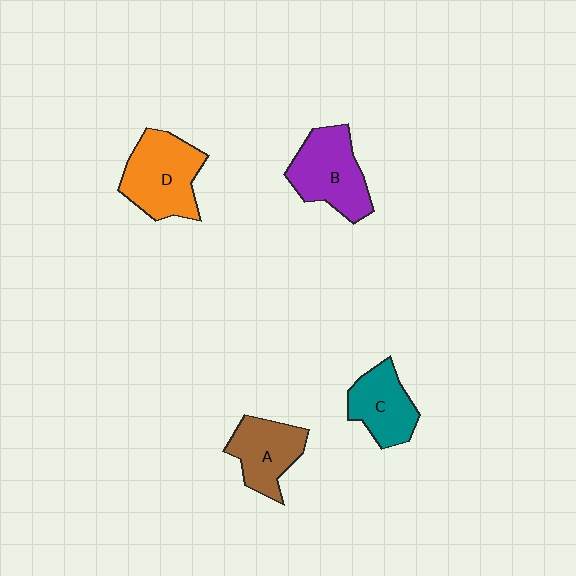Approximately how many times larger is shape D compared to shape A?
Approximately 1.3 times.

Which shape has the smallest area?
Shape C (teal).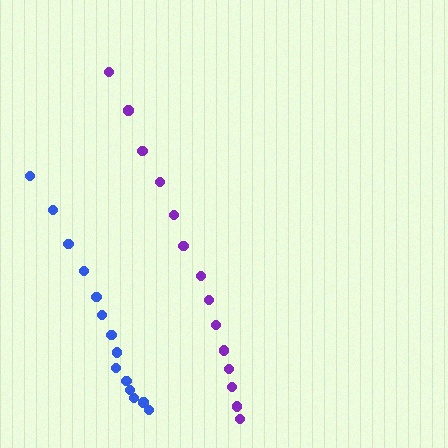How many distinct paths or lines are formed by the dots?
There are 2 distinct paths.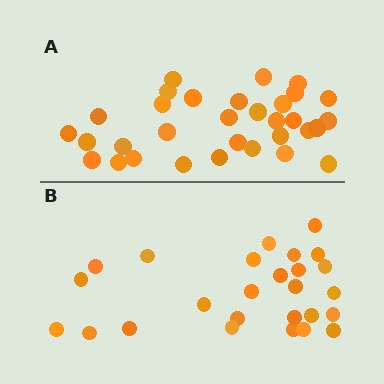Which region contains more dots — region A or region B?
Region A (the top region) has more dots.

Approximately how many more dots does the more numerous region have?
Region A has about 6 more dots than region B.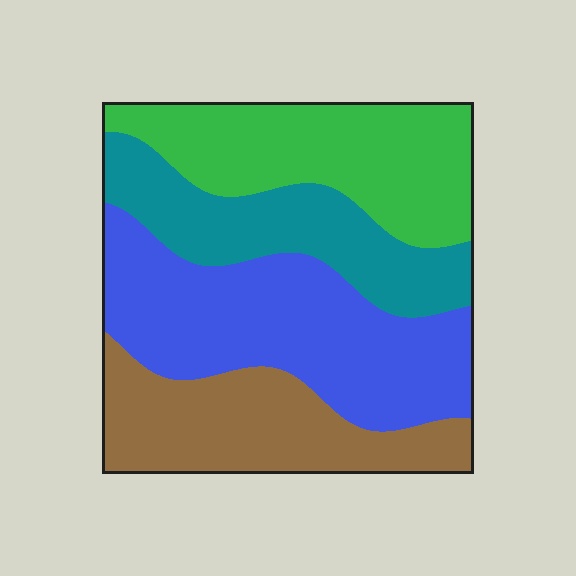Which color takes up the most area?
Blue, at roughly 35%.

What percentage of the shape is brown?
Brown takes up about one fifth (1/5) of the shape.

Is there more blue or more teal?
Blue.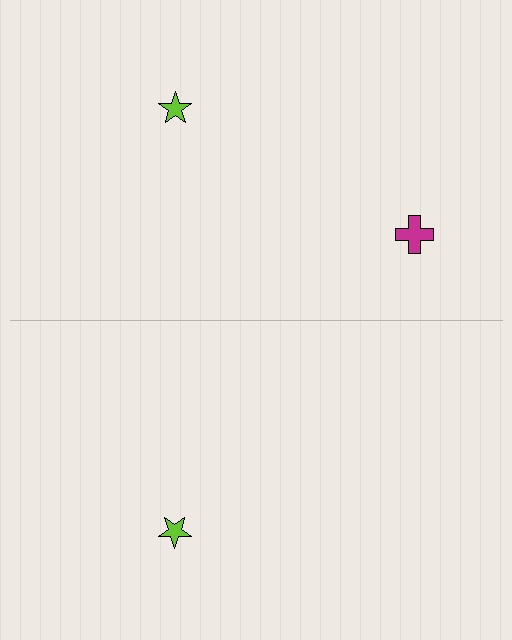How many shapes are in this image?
There are 3 shapes in this image.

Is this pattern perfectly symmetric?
No, the pattern is not perfectly symmetric. A magenta cross is missing from the bottom side.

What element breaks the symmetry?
A magenta cross is missing from the bottom side.